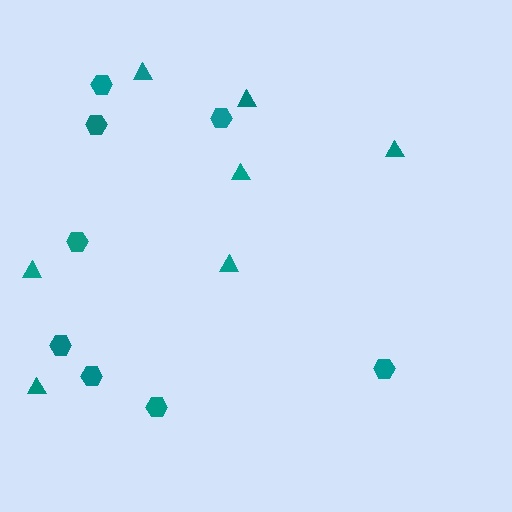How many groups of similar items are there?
There are 2 groups: one group of hexagons (8) and one group of triangles (7).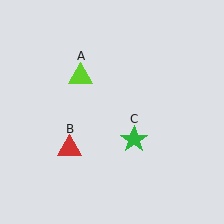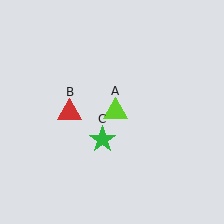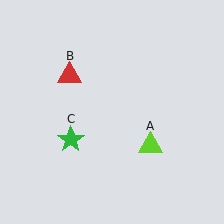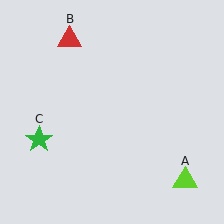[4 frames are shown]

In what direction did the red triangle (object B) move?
The red triangle (object B) moved up.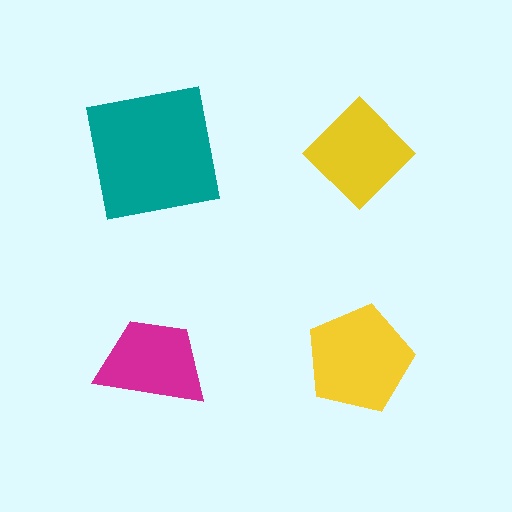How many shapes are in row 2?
2 shapes.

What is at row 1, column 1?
A teal square.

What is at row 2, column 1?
A magenta trapezoid.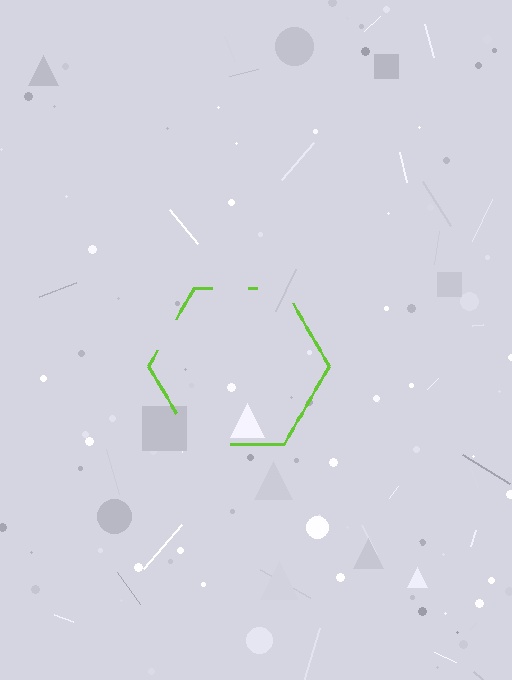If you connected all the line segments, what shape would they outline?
They would outline a hexagon.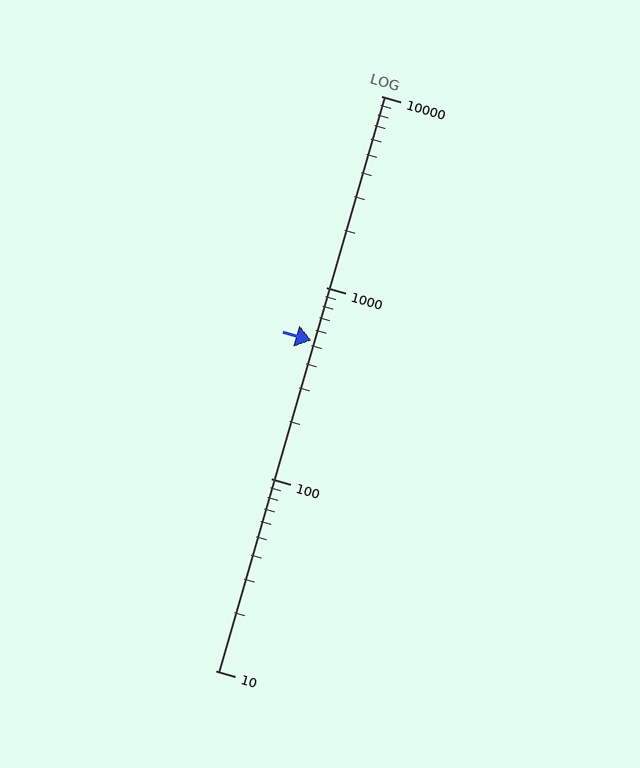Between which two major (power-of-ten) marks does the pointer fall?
The pointer is between 100 and 1000.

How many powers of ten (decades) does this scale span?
The scale spans 3 decades, from 10 to 10000.